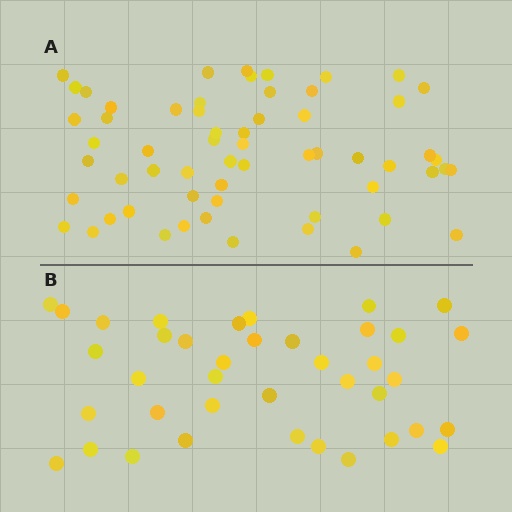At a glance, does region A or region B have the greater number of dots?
Region A (the top region) has more dots.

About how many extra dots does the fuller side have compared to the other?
Region A has approximately 20 more dots than region B.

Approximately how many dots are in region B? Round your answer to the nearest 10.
About 40 dots. (The exact count is 39, which rounds to 40.)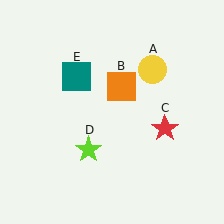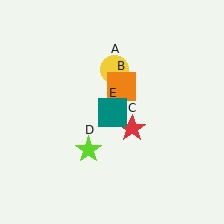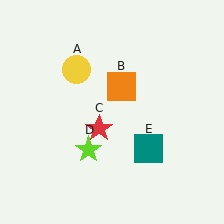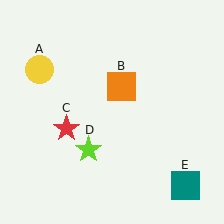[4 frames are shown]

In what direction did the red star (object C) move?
The red star (object C) moved left.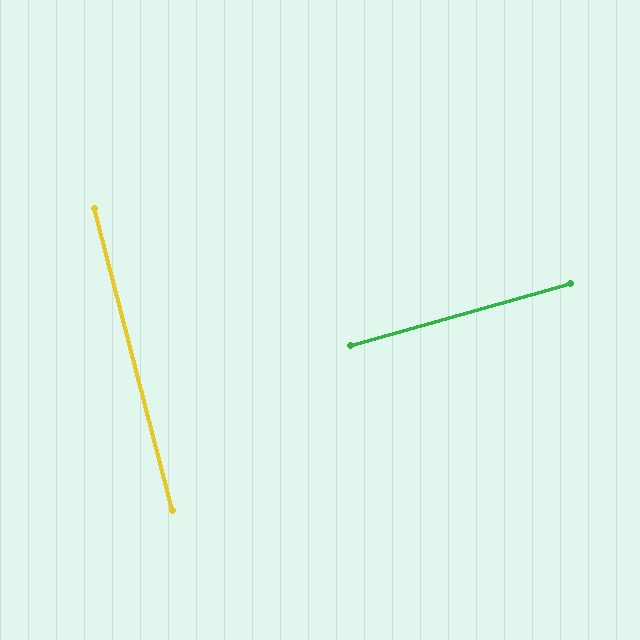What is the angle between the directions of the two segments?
Approximately 89 degrees.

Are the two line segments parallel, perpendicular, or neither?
Perpendicular — they meet at approximately 89°.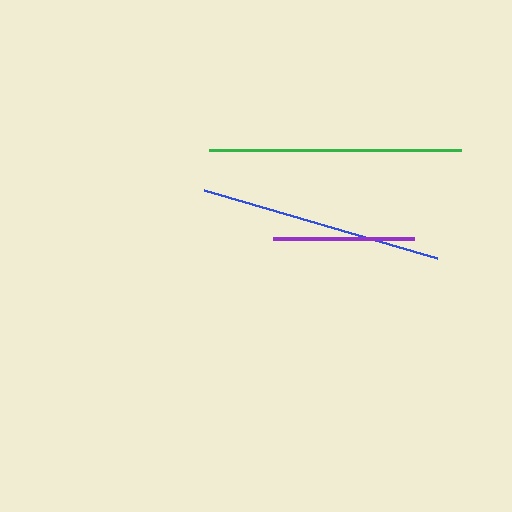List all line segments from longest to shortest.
From longest to shortest: green, blue, purple.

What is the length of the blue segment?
The blue segment is approximately 243 pixels long.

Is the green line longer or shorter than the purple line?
The green line is longer than the purple line.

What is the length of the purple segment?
The purple segment is approximately 141 pixels long.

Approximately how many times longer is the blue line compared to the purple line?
The blue line is approximately 1.7 times the length of the purple line.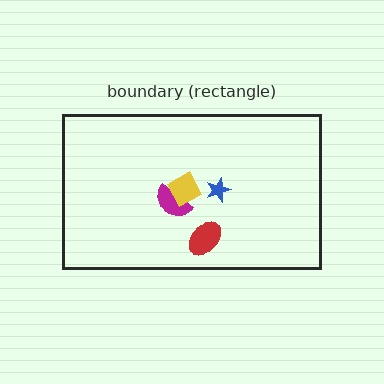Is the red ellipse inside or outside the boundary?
Inside.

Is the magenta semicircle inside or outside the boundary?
Inside.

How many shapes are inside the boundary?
4 inside, 0 outside.